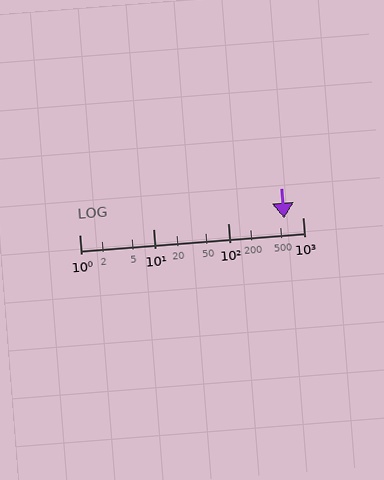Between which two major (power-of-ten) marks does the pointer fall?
The pointer is between 100 and 1000.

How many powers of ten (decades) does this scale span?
The scale spans 3 decades, from 1 to 1000.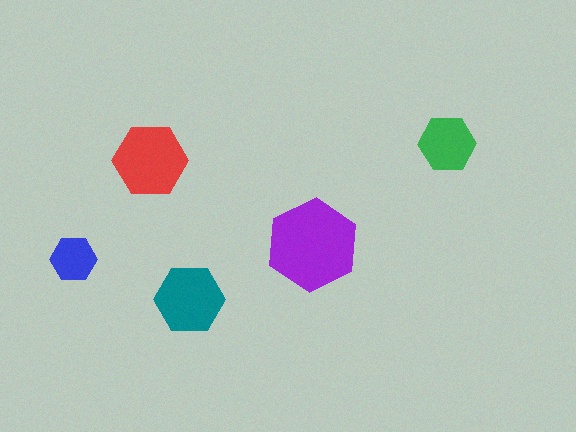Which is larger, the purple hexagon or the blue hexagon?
The purple one.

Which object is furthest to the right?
The green hexagon is rightmost.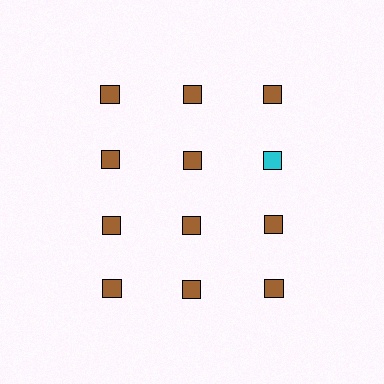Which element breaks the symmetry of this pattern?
The cyan square in the second row, center column breaks the symmetry. All other shapes are brown squares.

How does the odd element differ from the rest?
It has a different color: cyan instead of brown.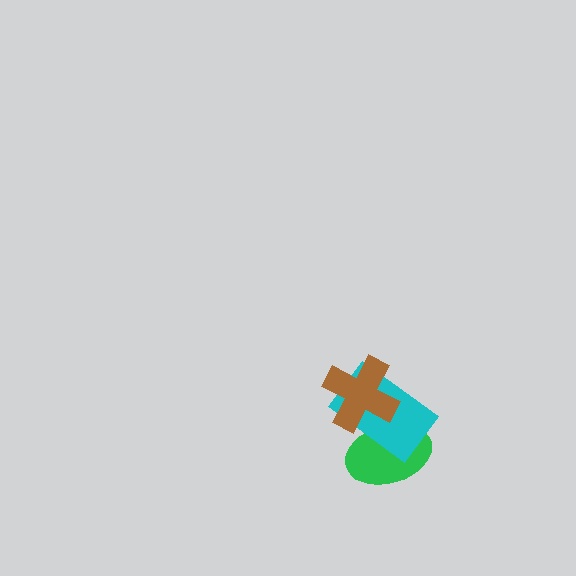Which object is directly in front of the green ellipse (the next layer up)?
The cyan rectangle is directly in front of the green ellipse.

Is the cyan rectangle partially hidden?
Yes, it is partially covered by another shape.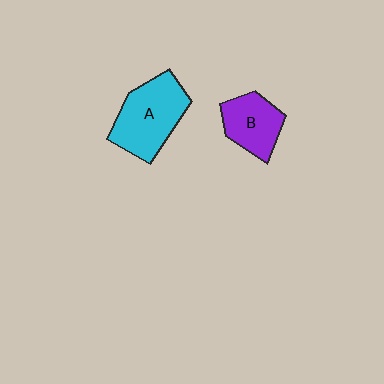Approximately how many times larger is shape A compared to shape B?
Approximately 1.5 times.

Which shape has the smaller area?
Shape B (purple).